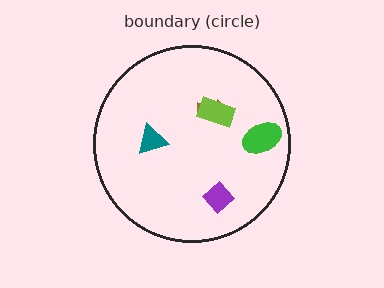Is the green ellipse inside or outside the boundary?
Inside.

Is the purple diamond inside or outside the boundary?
Inside.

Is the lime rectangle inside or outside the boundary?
Inside.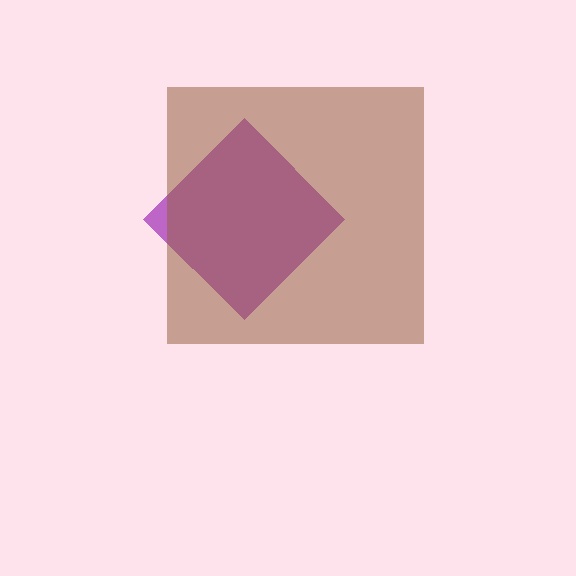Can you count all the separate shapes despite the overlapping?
Yes, there are 2 separate shapes.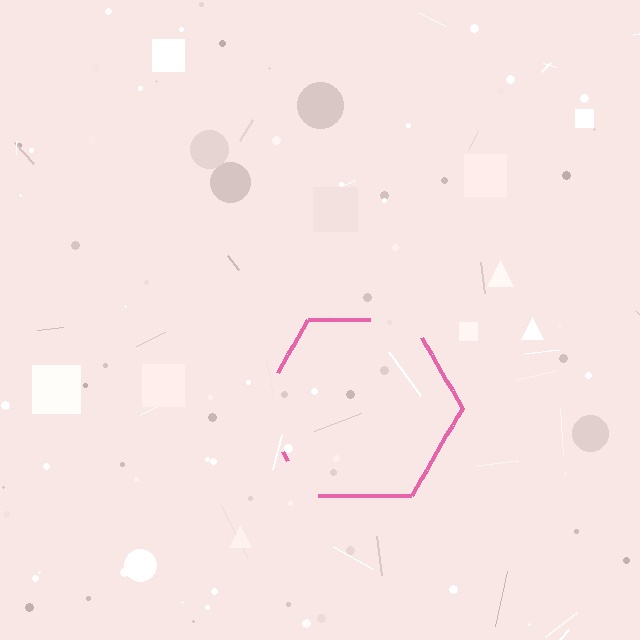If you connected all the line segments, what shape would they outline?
They would outline a hexagon.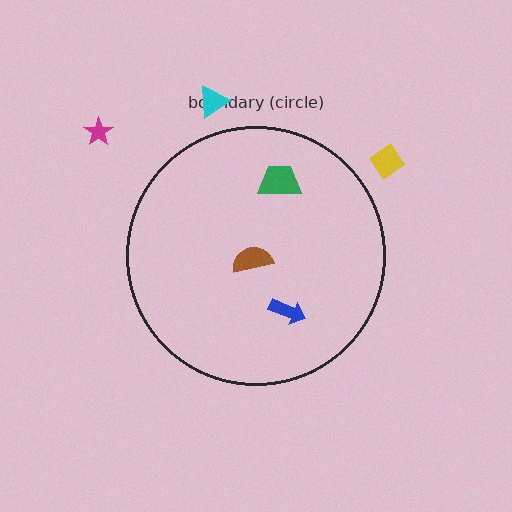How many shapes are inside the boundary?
3 inside, 3 outside.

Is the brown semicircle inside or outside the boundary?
Inside.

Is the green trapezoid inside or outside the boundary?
Inside.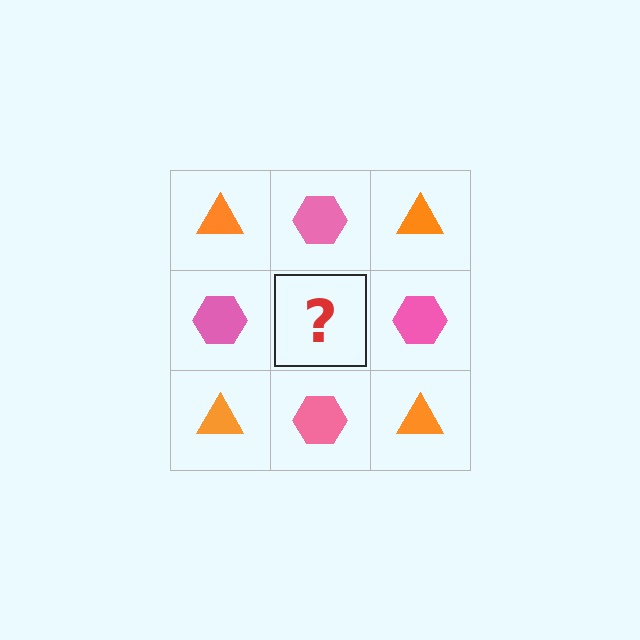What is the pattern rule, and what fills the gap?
The rule is that it alternates orange triangle and pink hexagon in a checkerboard pattern. The gap should be filled with an orange triangle.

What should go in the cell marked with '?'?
The missing cell should contain an orange triangle.